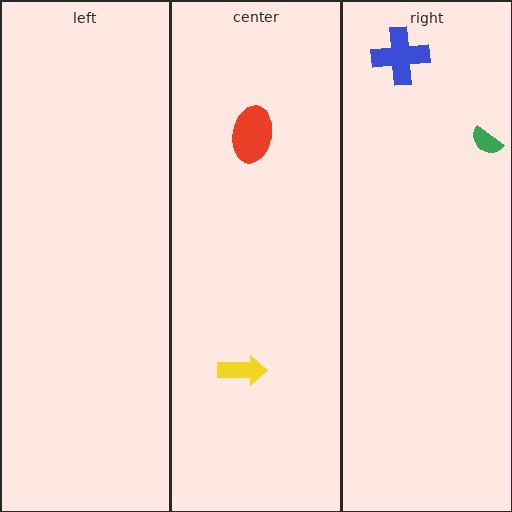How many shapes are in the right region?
2.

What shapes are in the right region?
The blue cross, the green semicircle.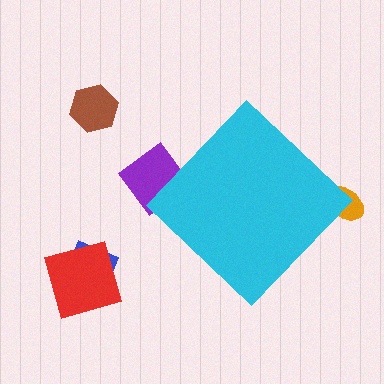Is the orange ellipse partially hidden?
Yes, the orange ellipse is partially hidden behind the cyan diamond.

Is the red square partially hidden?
No, the red square is fully visible.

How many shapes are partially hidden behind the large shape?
2 shapes are partially hidden.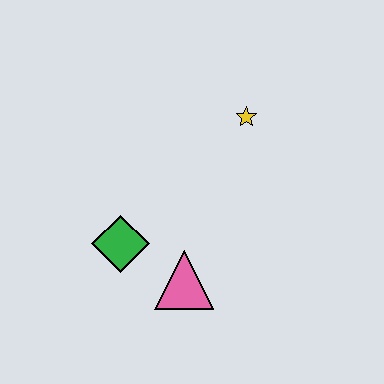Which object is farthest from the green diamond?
The yellow star is farthest from the green diamond.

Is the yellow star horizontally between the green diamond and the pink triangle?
No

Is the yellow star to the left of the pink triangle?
No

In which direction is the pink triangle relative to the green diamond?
The pink triangle is to the right of the green diamond.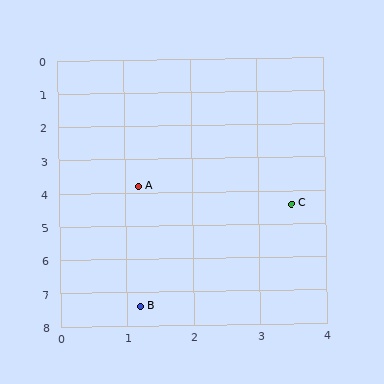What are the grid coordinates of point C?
Point C is at approximately (3.5, 4.4).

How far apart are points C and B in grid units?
Points C and B are about 3.8 grid units apart.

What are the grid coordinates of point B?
Point B is at approximately (1.2, 7.4).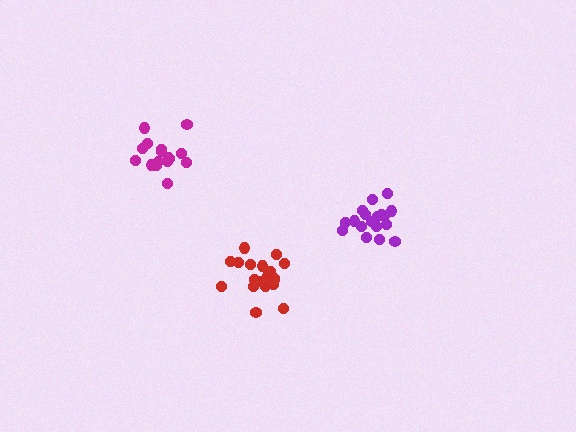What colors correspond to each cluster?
The clusters are colored: red, purple, magenta.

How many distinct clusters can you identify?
There are 3 distinct clusters.